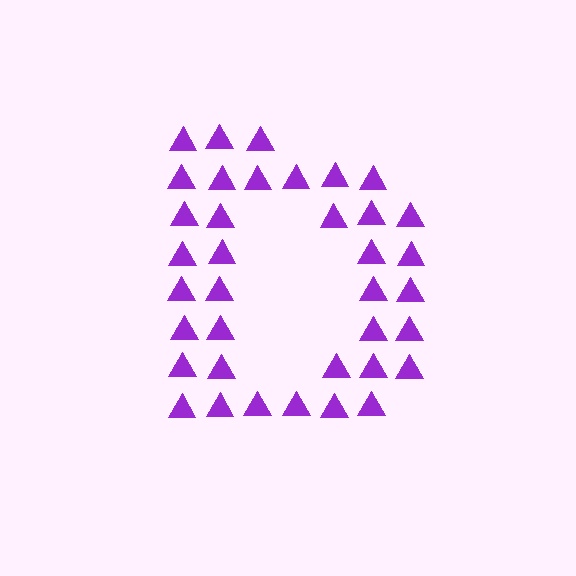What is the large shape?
The large shape is the letter D.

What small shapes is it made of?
It is made of small triangles.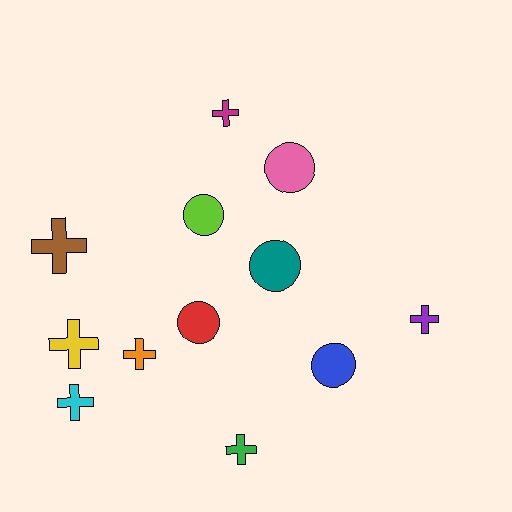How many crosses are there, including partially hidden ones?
There are 7 crosses.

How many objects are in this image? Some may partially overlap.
There are 12 objects.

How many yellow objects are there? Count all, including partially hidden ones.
There is 1 yellow object.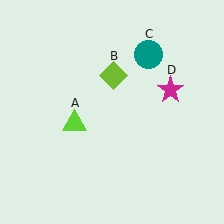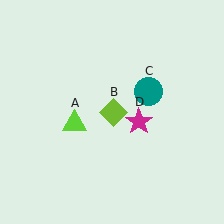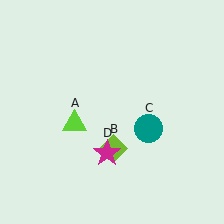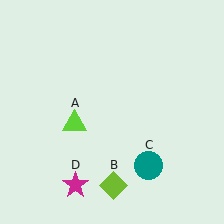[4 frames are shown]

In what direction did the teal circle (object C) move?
The teal circle (object C) moved down.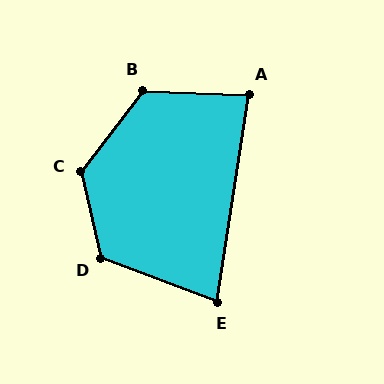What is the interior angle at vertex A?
Approximately 83 degrees (acute).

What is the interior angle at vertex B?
Approximately 125 degrees (obtuse).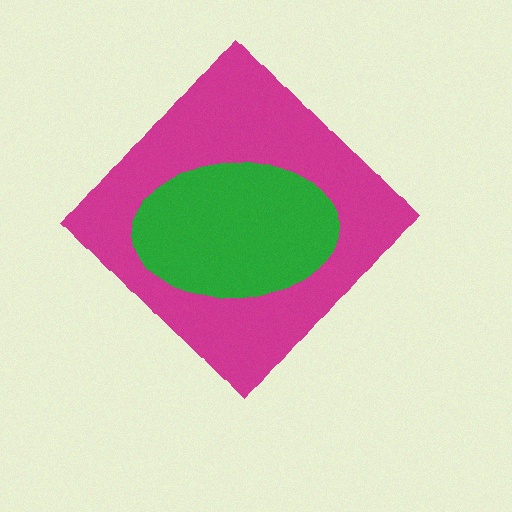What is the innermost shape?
The green ellipse.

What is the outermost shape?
The magenta diamond.